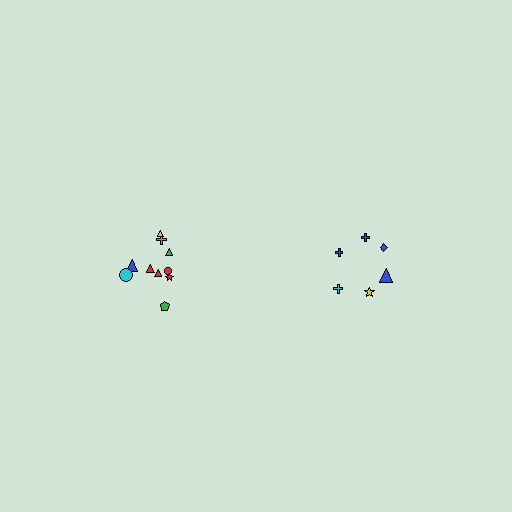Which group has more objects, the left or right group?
The left group.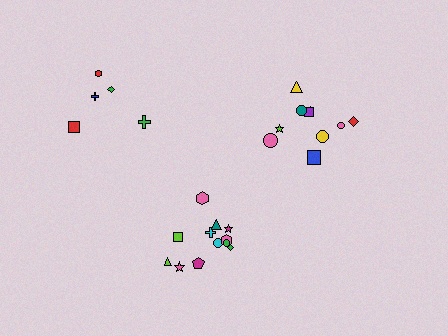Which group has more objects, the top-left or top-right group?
The top-right group.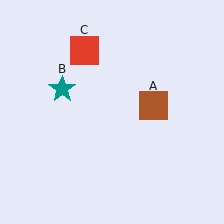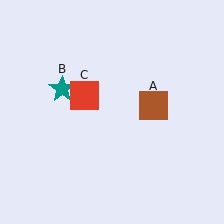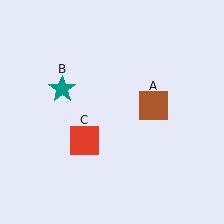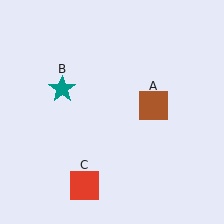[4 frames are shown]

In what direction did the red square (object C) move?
The red square (object C) moved down.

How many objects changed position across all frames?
1 object changed position: red square (object C).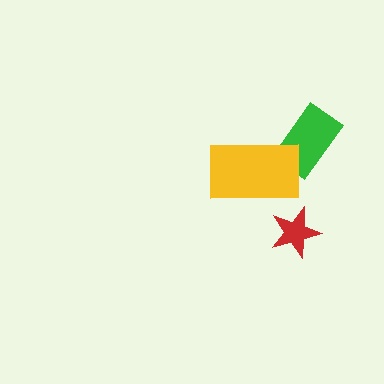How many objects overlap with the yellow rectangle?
1 object overlaps with the yellow rectangle.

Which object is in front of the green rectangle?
The yellow rectangle is in front of the green rectangle.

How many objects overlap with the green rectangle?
1 object overlaps with the green rectangle.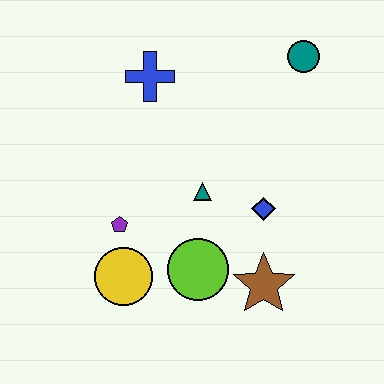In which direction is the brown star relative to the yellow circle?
The brown star is to the right of the yellow circle.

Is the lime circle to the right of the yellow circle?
Yes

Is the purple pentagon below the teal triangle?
Yes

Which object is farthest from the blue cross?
The brown star is farthest from the blue cross.